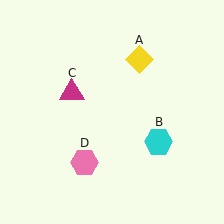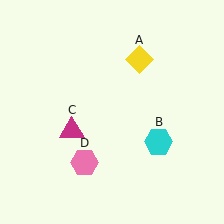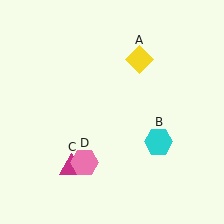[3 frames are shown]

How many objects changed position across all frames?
1 object changed position: magenta triangle (object C).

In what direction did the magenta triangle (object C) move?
The magenta triangle (object C) moved down.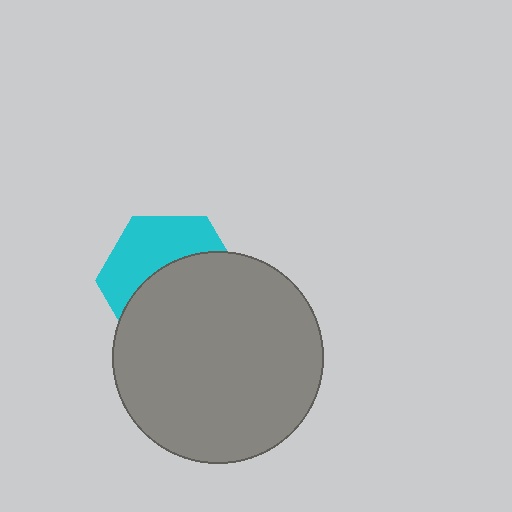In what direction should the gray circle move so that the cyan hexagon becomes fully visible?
The gray circle should move down. That is the shortest direction to clear the overlap and leave the cyan hexagon fully visible.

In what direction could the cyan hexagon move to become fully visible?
The cyan hexagon could move up. That would shift it out from behind the gray circle entirely.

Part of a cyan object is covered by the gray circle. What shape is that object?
It is a hexagon.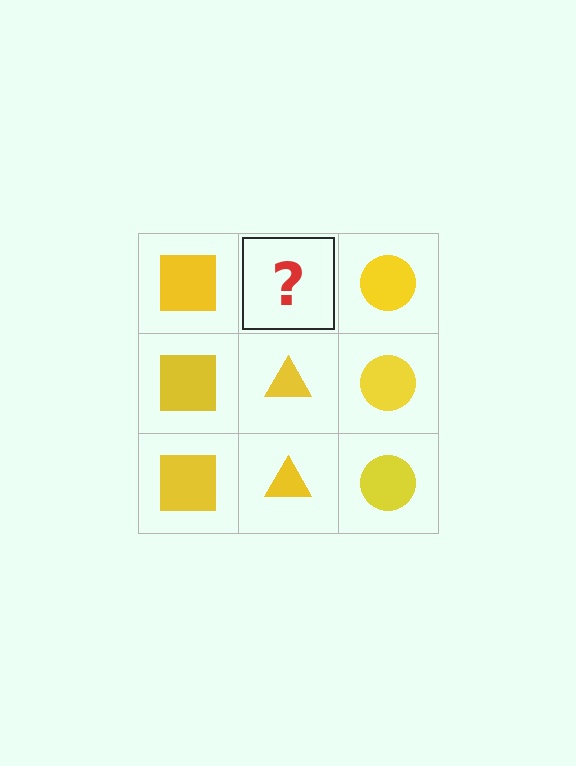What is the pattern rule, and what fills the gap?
The rule is that each column has a consistent shape. The gap should be filled with a yellow triangle.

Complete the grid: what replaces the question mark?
The question mark should be replaced with a yellow triangle.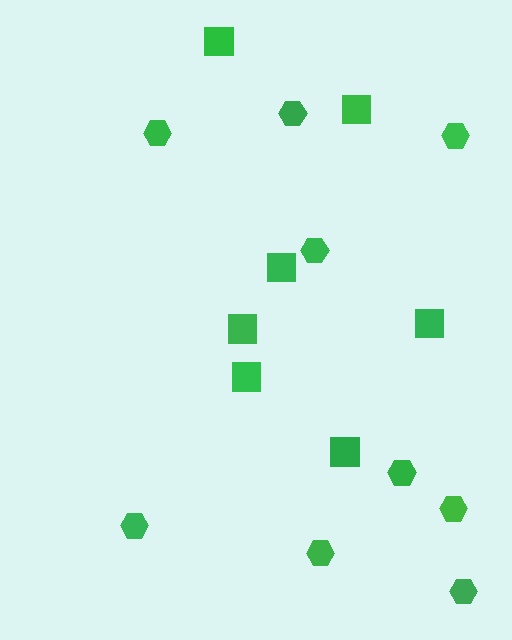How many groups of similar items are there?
There are 2 groups: one group of hexagons (9) and one group of squares (7).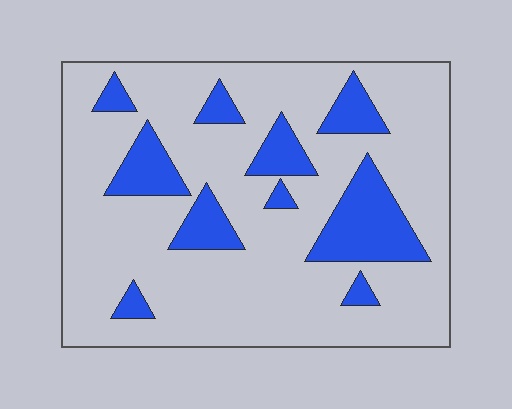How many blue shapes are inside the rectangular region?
10.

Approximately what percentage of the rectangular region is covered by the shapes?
Approximately 20%.